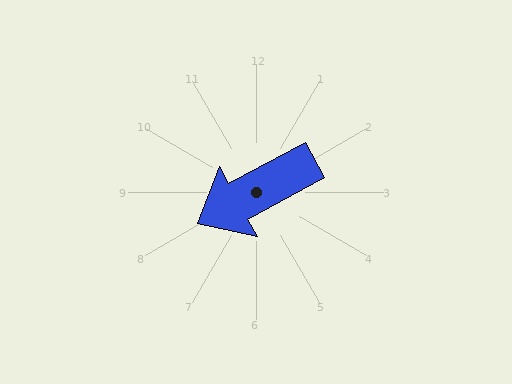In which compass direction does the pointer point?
Southwest.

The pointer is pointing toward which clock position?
Roughly 8 o'clock.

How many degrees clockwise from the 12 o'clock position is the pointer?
Approximately 242 degrees.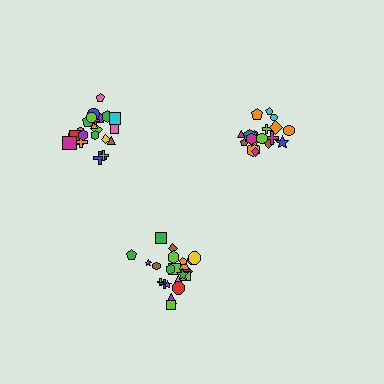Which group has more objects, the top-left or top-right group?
The top-left group.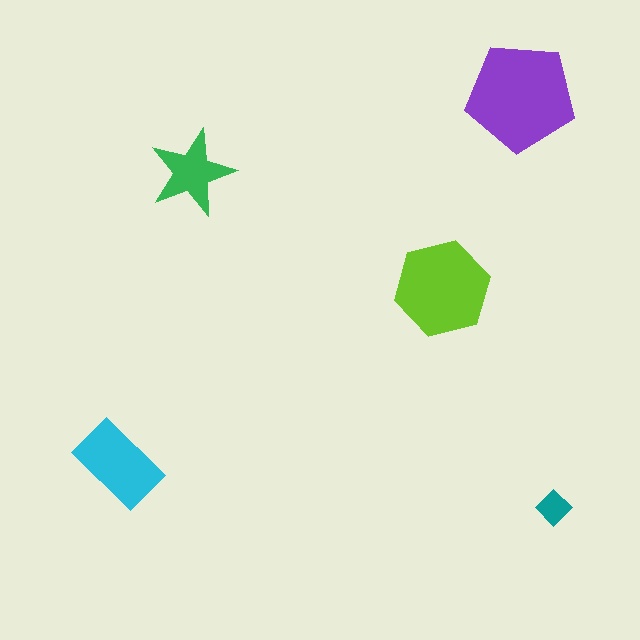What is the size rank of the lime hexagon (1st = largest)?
2nd.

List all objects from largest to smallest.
The purple pentagon, the lime hexagon, the cyan rectangle, the green star, the teal diamond.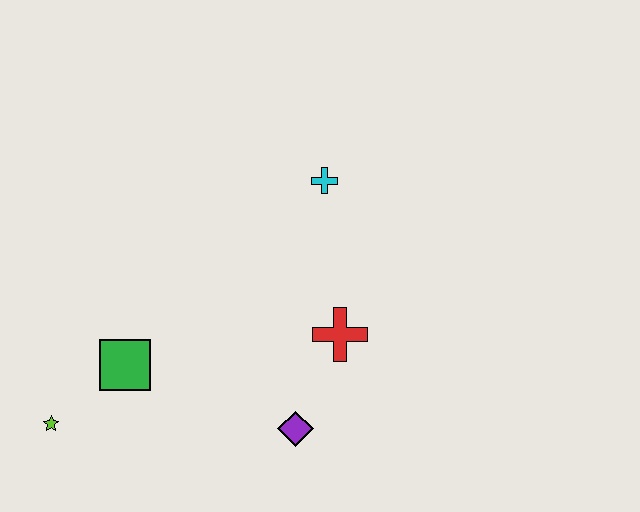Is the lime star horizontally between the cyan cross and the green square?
No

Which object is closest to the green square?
The lime star is closest to the green square.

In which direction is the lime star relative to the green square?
The lime star is to the left of the green square.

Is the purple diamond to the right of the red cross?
No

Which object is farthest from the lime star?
The cyan cross is farthest from the lime star.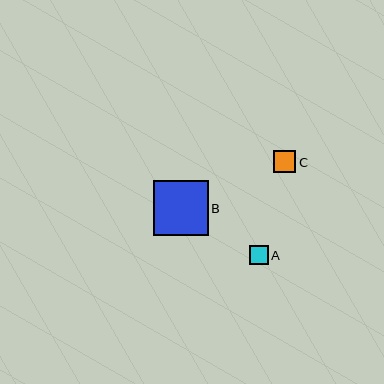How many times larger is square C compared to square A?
Square C is approximately 1.1 times the size of square A.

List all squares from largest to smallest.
From largest to smallest: B, C, A.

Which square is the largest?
Square B is the largest with a size of approximately 54 pixels.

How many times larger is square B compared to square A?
Square B is approximately 2.8 times the size of square A.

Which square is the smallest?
Square A is the smallest with a size of approximately 19 pixels.